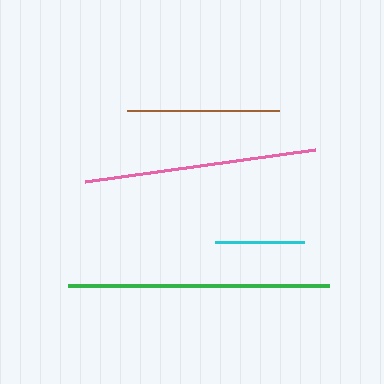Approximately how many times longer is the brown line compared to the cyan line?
The brown line is approximately 1.7 times the length of the cyan line.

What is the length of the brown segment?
The brown segment is approximately 152 pixels long.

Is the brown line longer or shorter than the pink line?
The pink line is longer than the brown line.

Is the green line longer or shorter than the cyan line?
The green line is longer than the cyan line.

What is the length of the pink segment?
The pink segment is approximately 232 pixels long.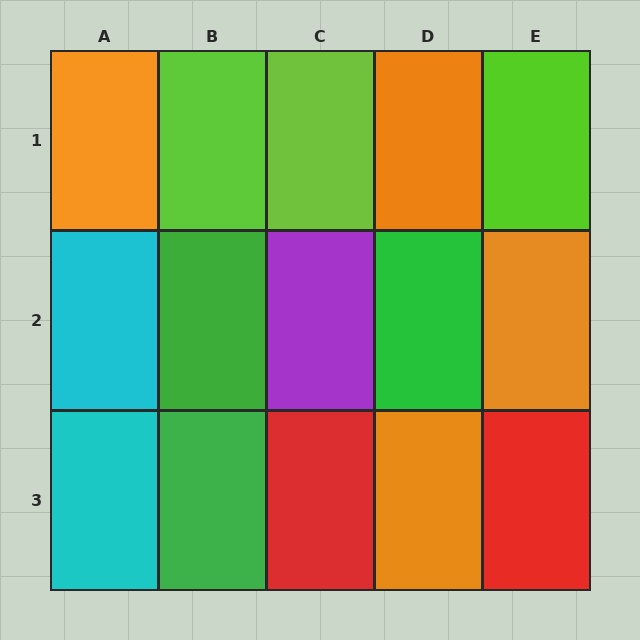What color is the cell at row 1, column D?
Orange.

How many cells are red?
2 cells are red.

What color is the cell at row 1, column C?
Lime.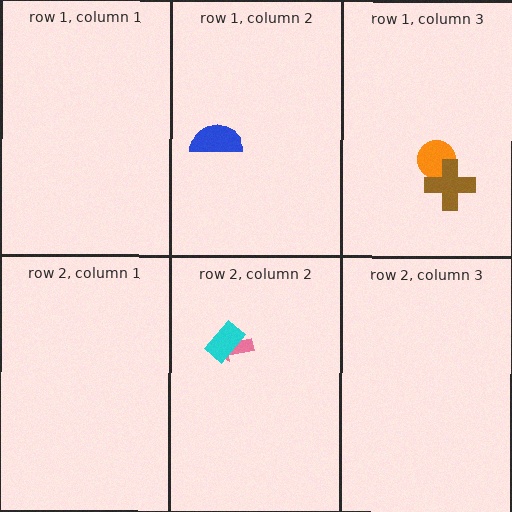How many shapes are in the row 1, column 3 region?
2.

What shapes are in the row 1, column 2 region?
The blue semicircle.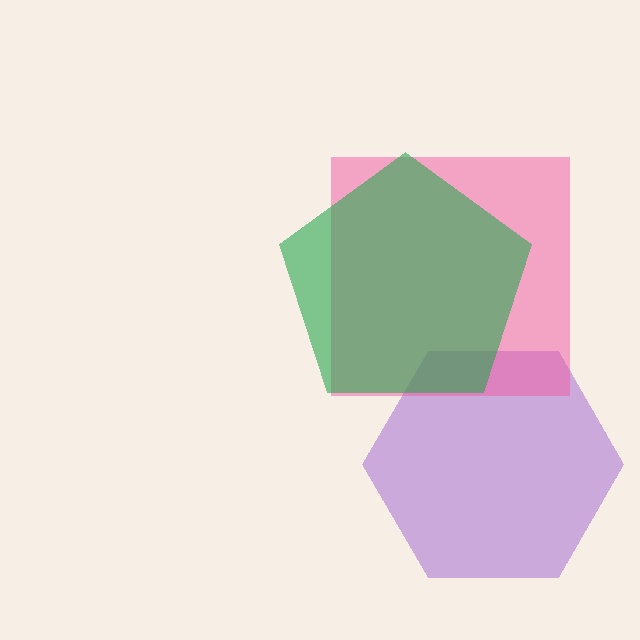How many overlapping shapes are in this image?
There are 3 overlapping shapes in the image.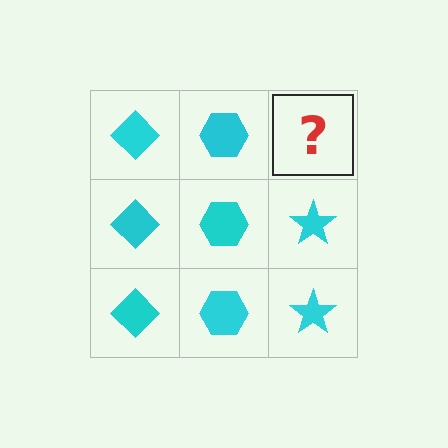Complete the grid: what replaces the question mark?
The question mark should be replaced with a cyan star.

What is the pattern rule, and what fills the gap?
The rule is that each column has a consistent shape. The gap should be filled with a cyan star.